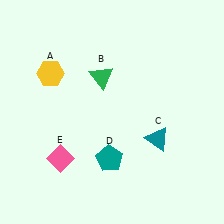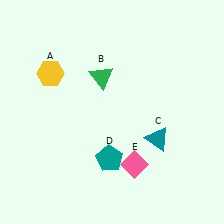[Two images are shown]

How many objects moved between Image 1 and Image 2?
1 object moved between the two images.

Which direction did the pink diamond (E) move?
The pink diamond (E) moved right.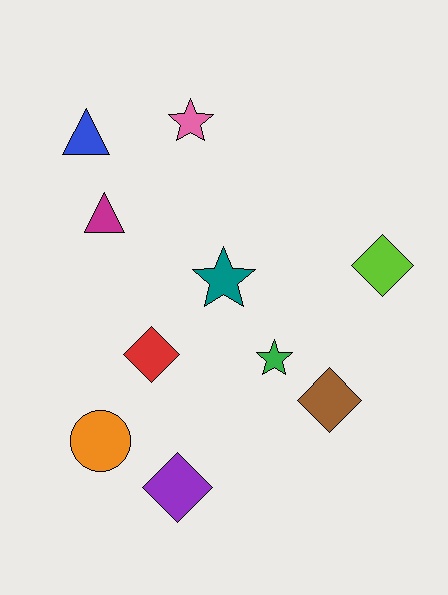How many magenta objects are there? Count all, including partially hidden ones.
There is 1 magenta object.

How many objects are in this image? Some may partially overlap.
There are 10 objects.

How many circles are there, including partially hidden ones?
There is 1 circle.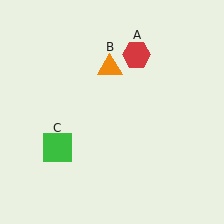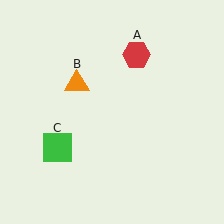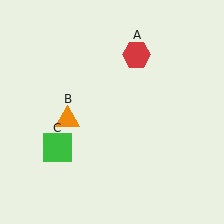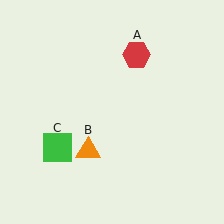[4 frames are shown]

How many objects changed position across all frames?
1 object changed position: orange triangle (object B).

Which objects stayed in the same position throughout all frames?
Red hexagon (object A) and green square (object C) remained stationary.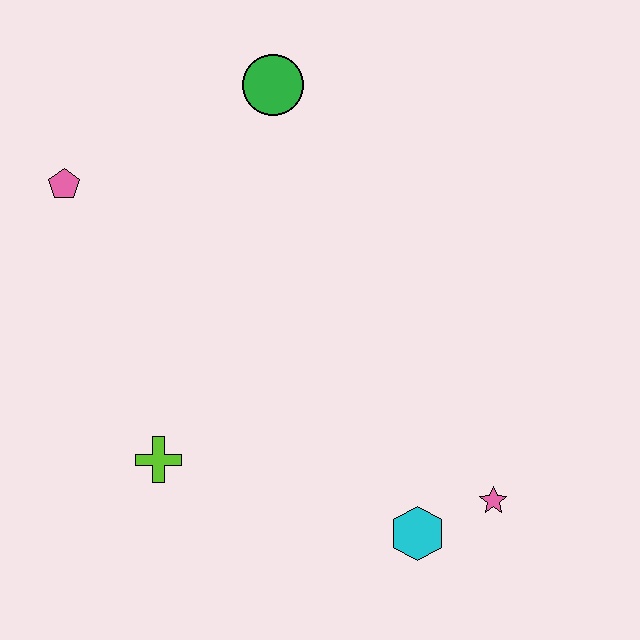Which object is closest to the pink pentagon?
The green circle is closest to the pink pentagon.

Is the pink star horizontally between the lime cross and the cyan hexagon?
No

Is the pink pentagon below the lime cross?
No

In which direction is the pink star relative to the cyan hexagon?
The pink star is to the right of the cyan hexagon.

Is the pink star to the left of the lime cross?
No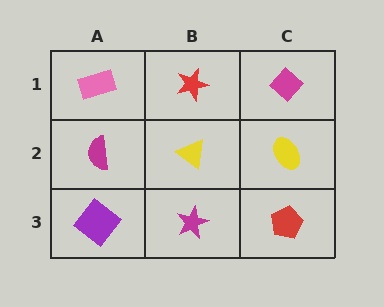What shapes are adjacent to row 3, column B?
A yellow triangle (row 2, column B), a purple diamond (row 3, column A), a red pentagon (row 3, column C).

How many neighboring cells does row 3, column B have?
3.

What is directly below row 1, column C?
A yellow ellipse.